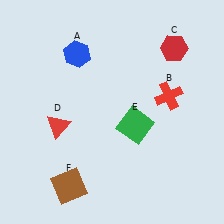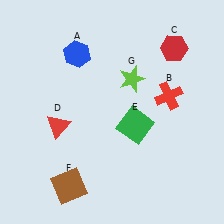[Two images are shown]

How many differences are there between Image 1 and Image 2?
There is 1 difference between the two images.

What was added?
A lime star (G) was added in Image 2.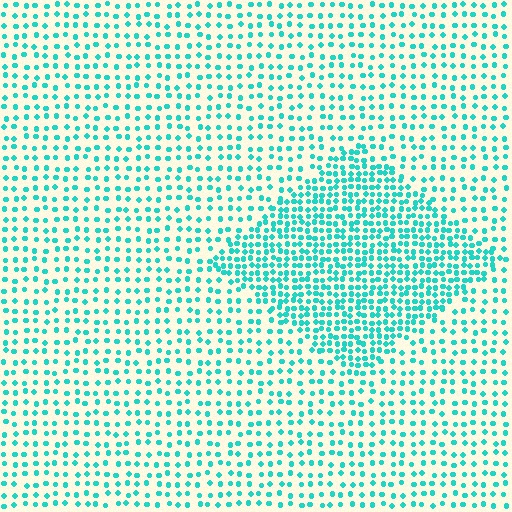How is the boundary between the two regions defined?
The boundary is defined by a change in element density (approximately 2.1x ratio). All elements are the same color, size, and shape.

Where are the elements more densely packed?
The elements are more densely packed inside the diamond boundary.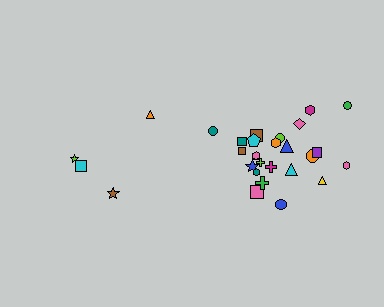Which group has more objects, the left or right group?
The right group.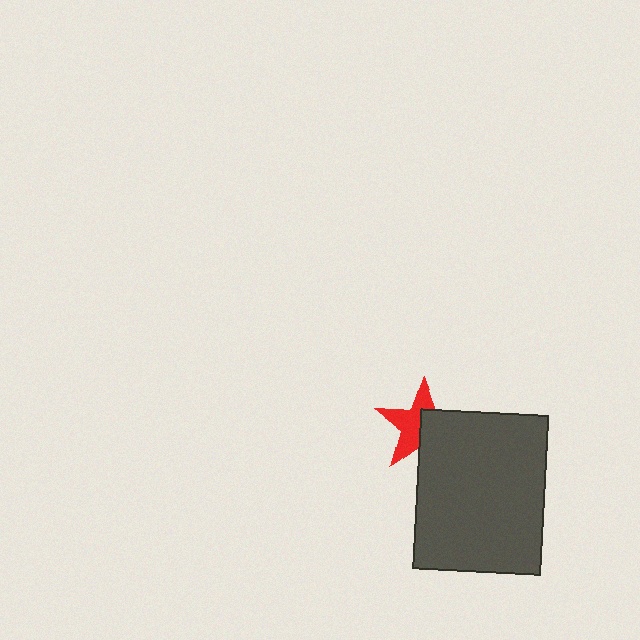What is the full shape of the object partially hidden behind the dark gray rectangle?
The partially hidden object is a red star.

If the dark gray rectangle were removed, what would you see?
You would see the complete red star.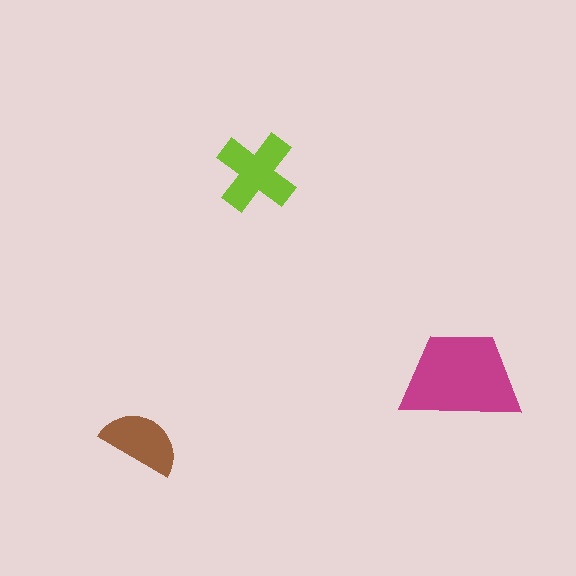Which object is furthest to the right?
The magenta trapezoid is rightmost.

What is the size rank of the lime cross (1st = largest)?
2nd.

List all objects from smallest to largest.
The brown semicircle, the lime cross, the magenta trapezoid.